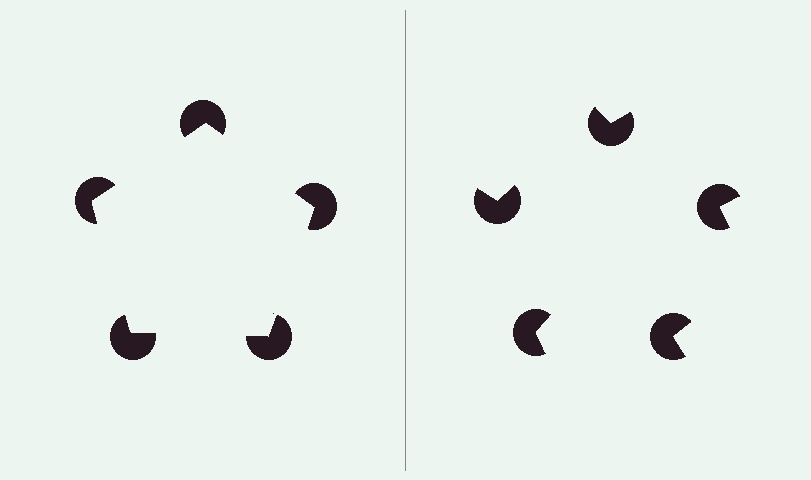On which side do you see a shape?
An illusory pentagon appears on the left side. On the right side the wedge cuts are rotated, so no coherent shape forms.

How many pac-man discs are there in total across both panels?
10 — 5 on each side.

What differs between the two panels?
The pac-man discs are positioned identically on both sides; only the wedge orientations differ. On the left they align to a pentagon; on the right they are misaligned.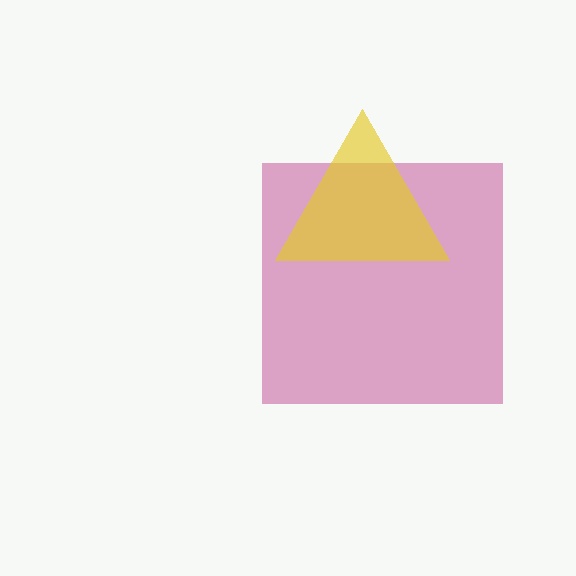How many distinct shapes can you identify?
There are 2 distinct shapes: a magenta square, a yellow triangle.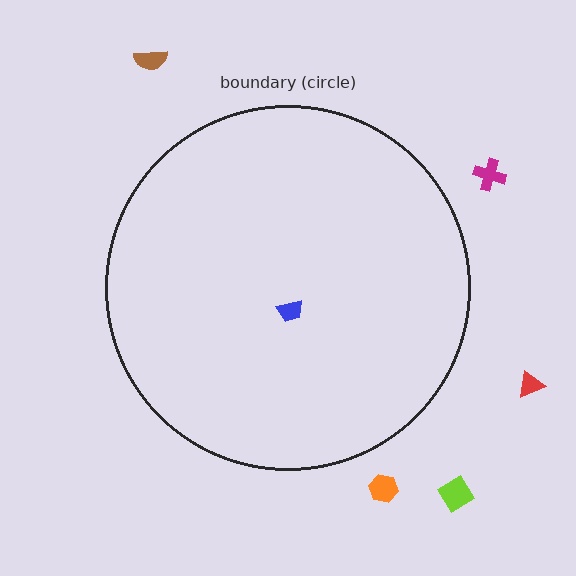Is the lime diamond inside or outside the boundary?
Outside.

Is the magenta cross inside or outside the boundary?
Outside.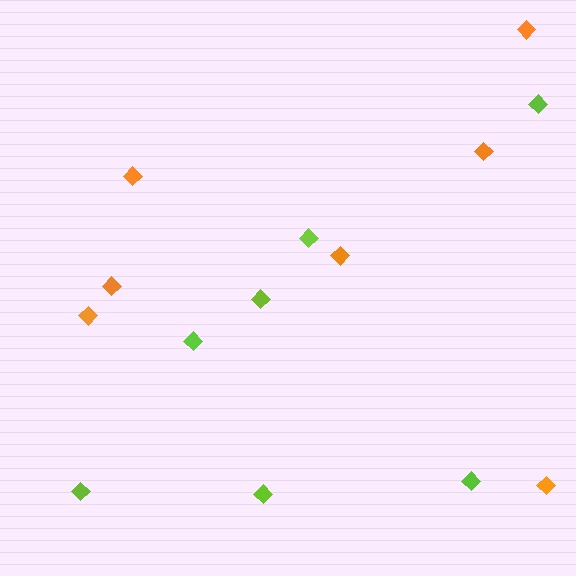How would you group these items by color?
There are 2 groups: one group of orange diamonds (7) and one group of lime diamonds (7).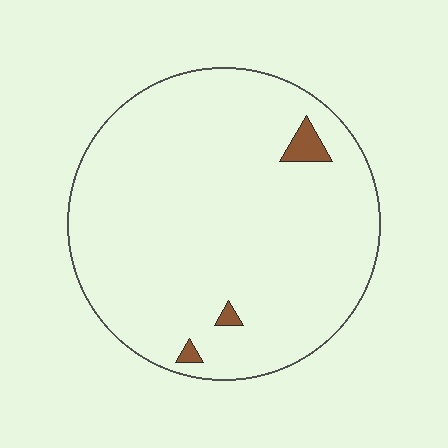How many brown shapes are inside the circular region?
3.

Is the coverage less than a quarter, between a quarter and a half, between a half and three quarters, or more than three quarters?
Less than a quarter.